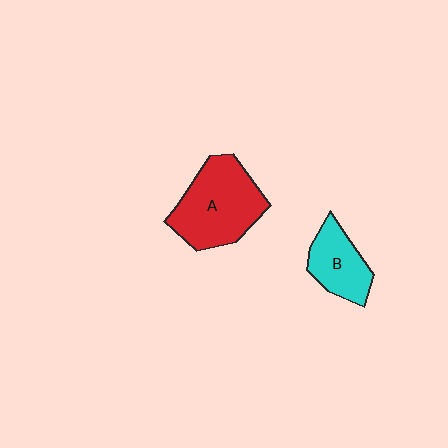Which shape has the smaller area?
Shape B (cyan).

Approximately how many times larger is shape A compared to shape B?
Approximately 1.7 times.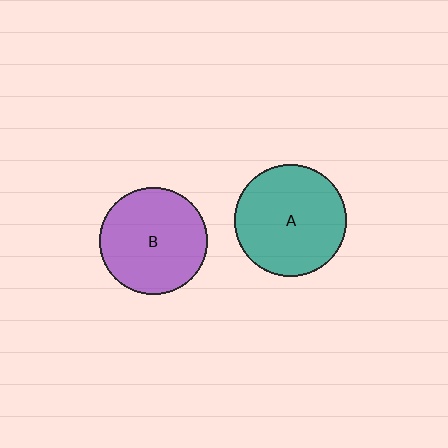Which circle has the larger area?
Circle A (teal).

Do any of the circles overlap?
No, none of the circles overlap.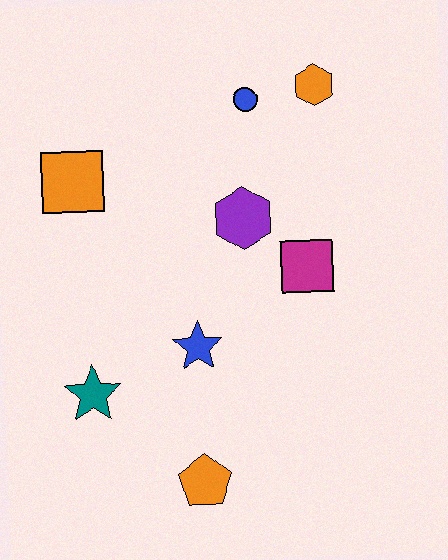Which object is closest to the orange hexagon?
The blue circle is closest to the orange hexagon.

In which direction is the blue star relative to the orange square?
The blue star is below the orange square.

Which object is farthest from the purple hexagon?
The orange pentagon is farthest from the purple hexagon.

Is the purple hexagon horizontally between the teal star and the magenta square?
Yes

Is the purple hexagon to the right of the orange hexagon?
No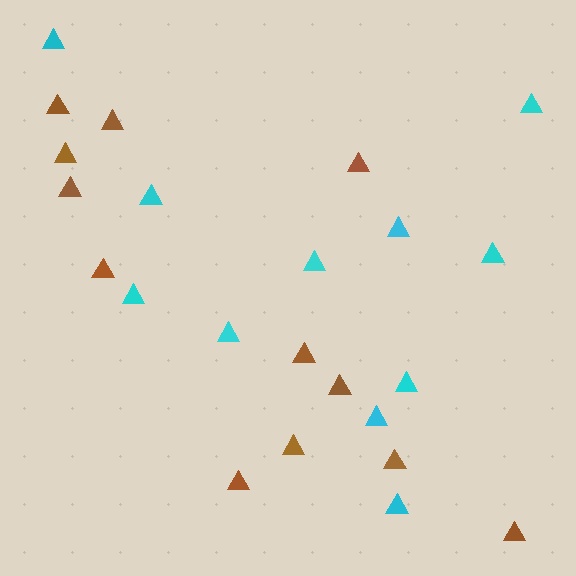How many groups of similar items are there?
There are 2 groups: one group of brown triangles (12) and one group of cyan triangles (11).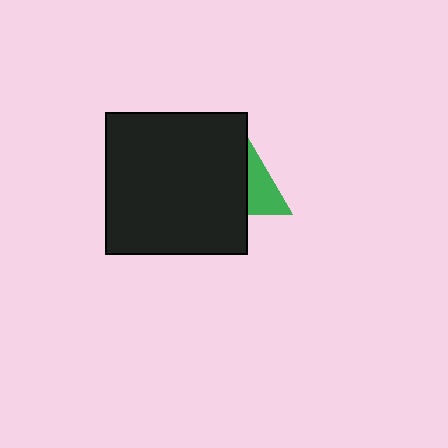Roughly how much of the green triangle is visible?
About half of it is visible (roughly 48%).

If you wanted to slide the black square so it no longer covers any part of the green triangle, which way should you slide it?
Slide it left — that is the most direct way to separate the two shapes.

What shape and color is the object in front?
The object in front is a black square.